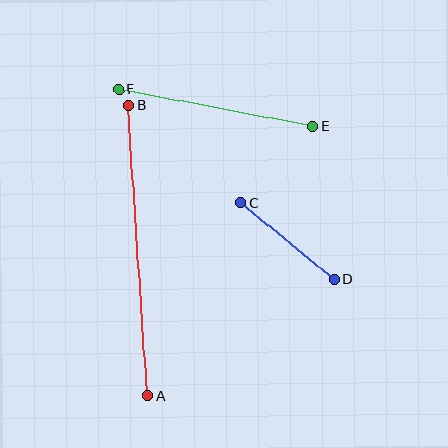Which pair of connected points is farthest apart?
Points A and B are farthest apart.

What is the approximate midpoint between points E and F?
The midpoint is at approximately (216, 108) pixels.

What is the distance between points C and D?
The distance is approximately 121 pixels.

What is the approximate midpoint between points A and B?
The midpoint is at approximately (138, 250) pixels.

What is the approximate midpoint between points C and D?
The midpoint is at approximately (287, 241) pixels.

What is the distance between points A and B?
The distance is approximately 291 pixels.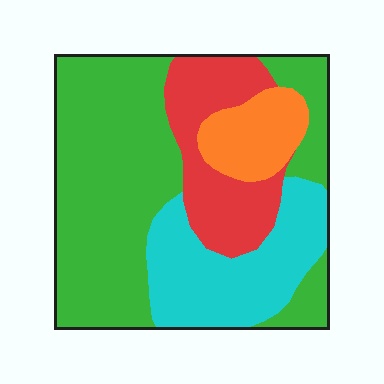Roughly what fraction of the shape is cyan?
Cyan covers around 20% of the shape.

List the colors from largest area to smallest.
From largest to smallest: green, cyan, red, orange.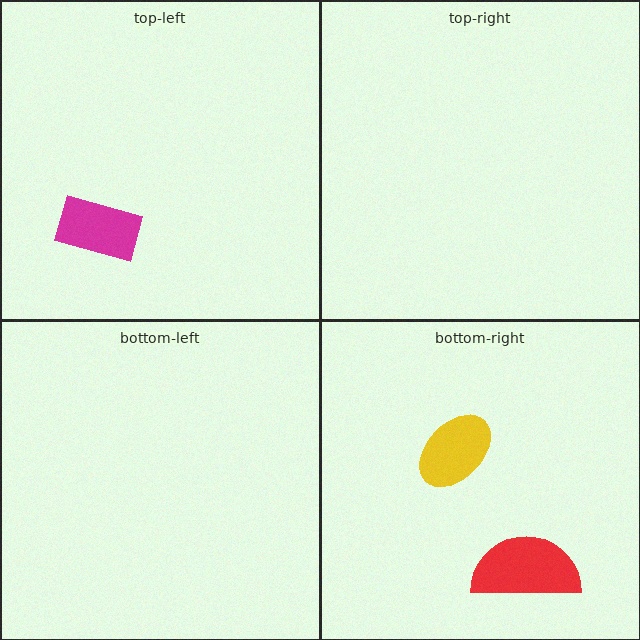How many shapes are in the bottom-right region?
2.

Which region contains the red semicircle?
The bottom-right region.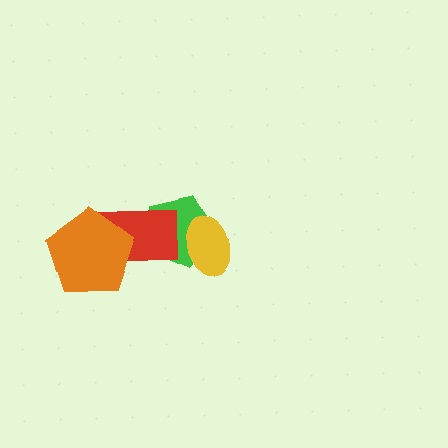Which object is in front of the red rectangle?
The orange pentagon is in front of the red rectangle.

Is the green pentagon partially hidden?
Yes, it is partially covered by another shape.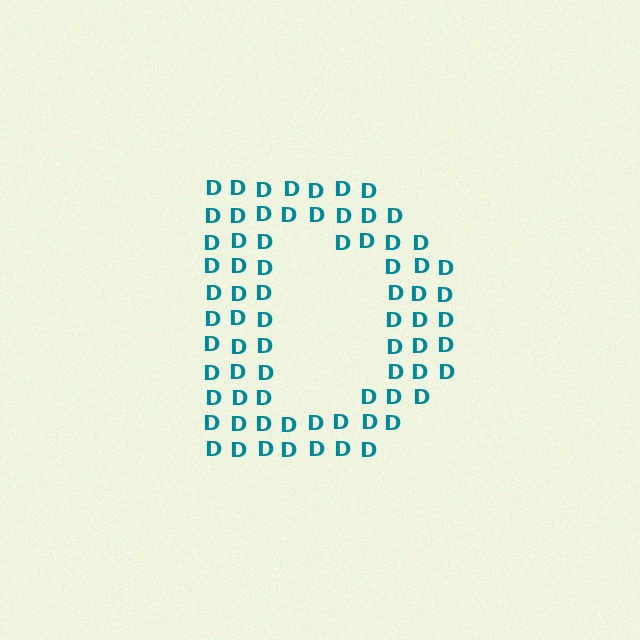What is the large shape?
The large shape is the letter D.